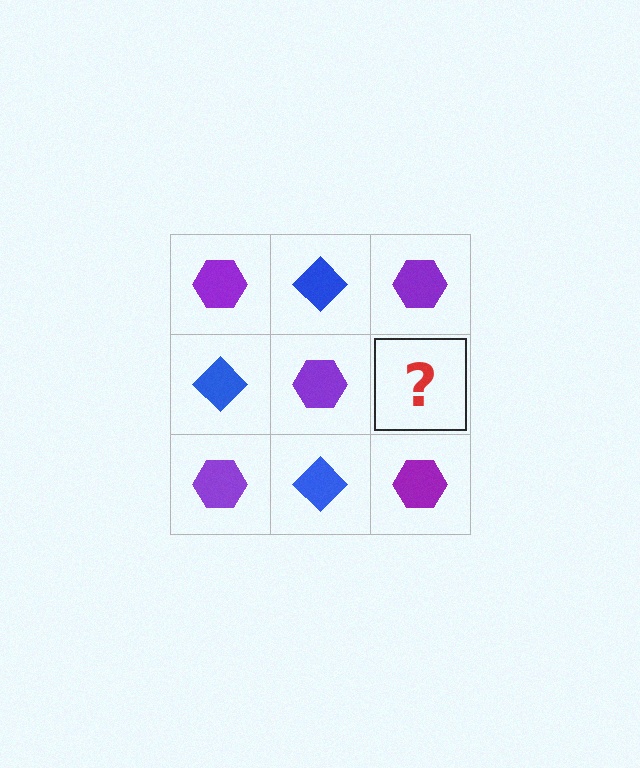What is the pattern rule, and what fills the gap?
The rule is that it alternates purple hexagon and blue diamond in a checkerboard pattern. The gap should be filled with a blue diamond.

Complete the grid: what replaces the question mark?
The question mark should be replaced with a blue diamond.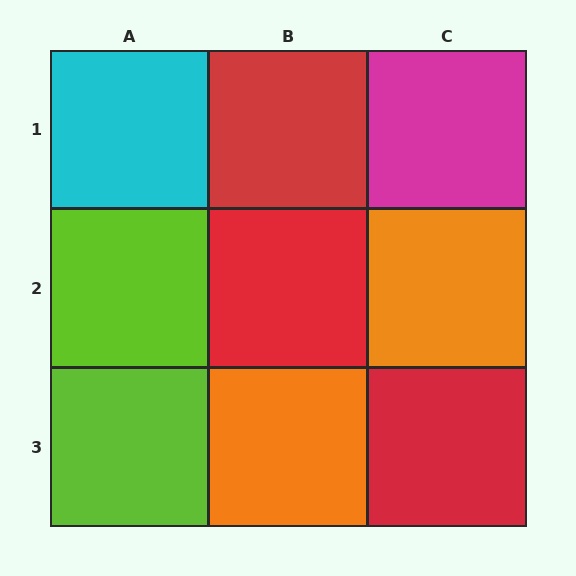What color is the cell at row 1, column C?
Magenta.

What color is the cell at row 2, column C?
Orange.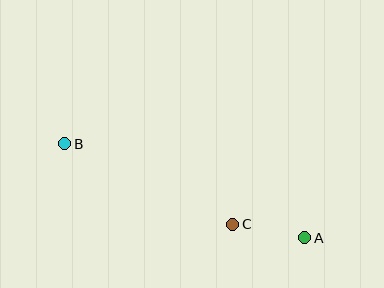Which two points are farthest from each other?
Points A and B are farthest from each other.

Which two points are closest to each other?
Points A and C are closest to each other.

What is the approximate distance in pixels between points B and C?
The distance between B and C is approximately 186 pixels.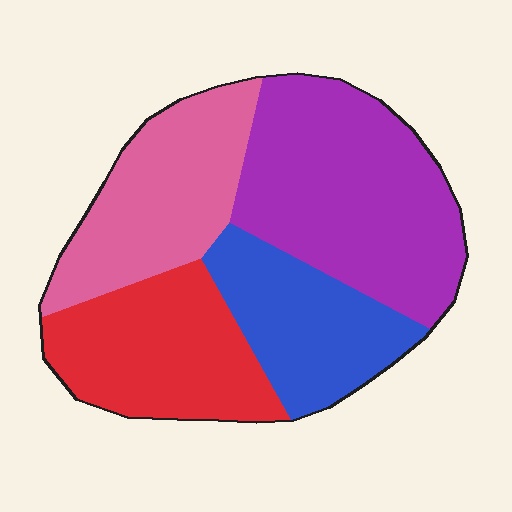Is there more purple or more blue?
Purple.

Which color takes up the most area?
Purple, at roughly 35%.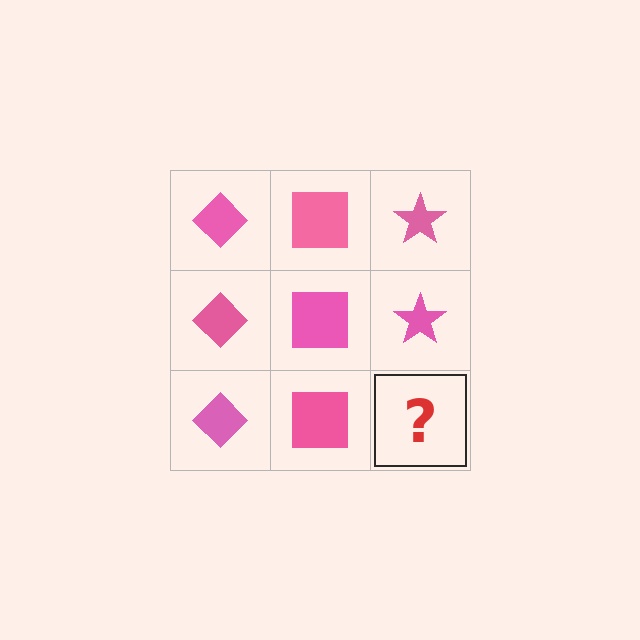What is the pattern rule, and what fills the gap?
The rule is that each column has a consistent shape. The gap should be filled with a pink star.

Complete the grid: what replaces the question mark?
The question mark should be replaced with a pink star.